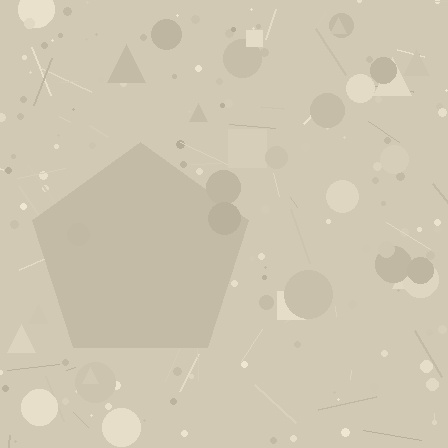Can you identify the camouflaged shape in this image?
The camouflaged shape is a pentagon.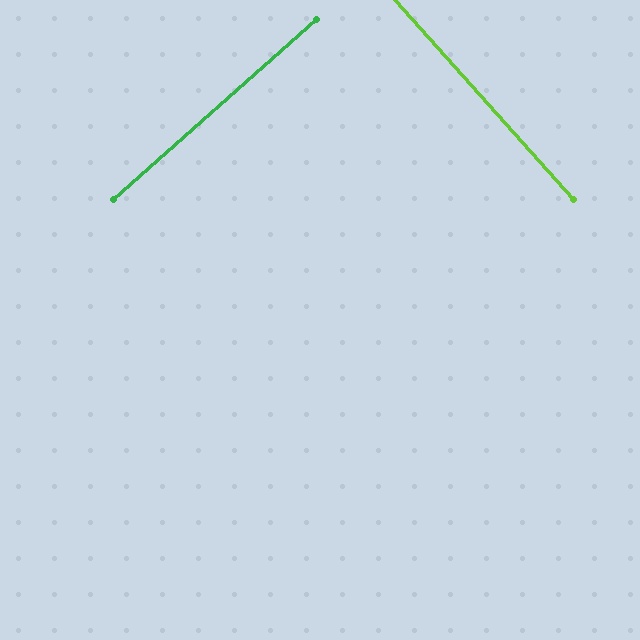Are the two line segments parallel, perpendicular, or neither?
Perpendicular — they meet at approximately 90°.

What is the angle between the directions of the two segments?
Approximately 90 degrees.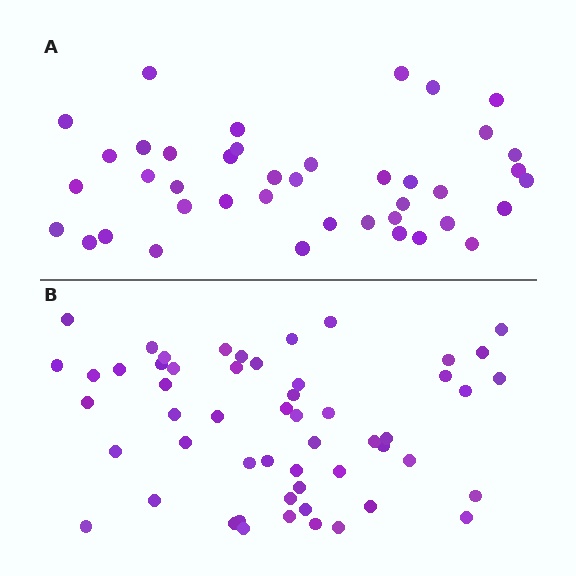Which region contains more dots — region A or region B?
Region B (the bottom region) has more dots.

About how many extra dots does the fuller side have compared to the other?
Region B has approximately 15 more dots than region A.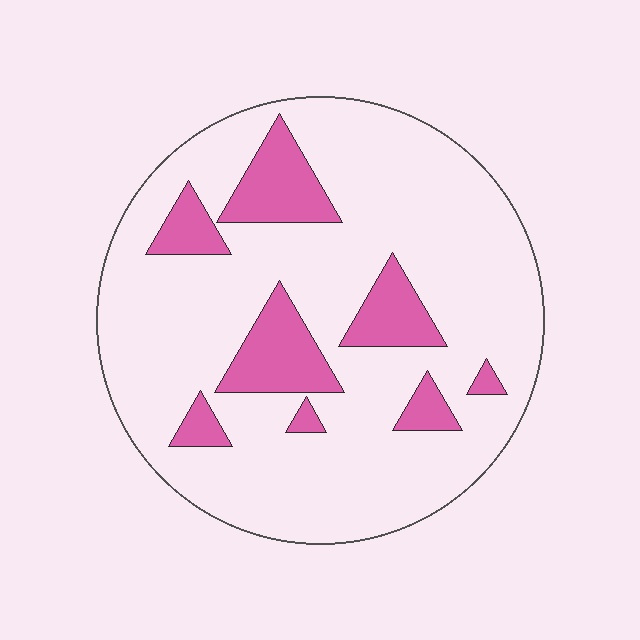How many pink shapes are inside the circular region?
8.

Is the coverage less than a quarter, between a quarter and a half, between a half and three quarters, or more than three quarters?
Less than a quarter.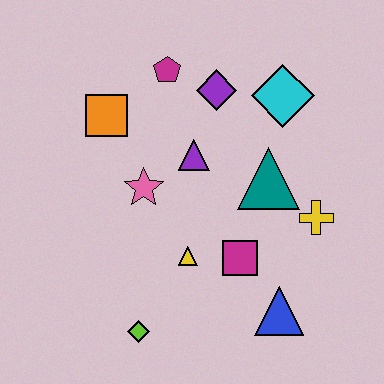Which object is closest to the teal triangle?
The yellow cross is closest to the teal triangle.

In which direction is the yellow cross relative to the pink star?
The yellow cross is to the right of the pink star.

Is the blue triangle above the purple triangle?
No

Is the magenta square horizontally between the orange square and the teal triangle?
Yes